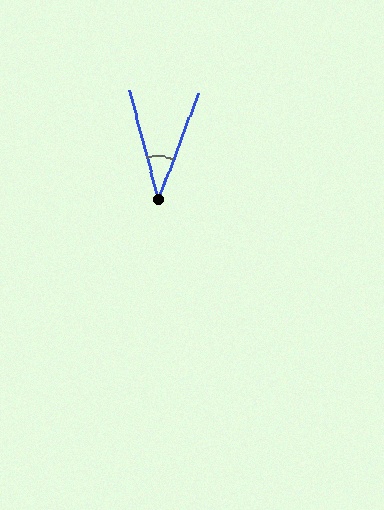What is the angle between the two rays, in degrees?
Approximately 35 degrees.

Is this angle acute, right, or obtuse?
It is acute.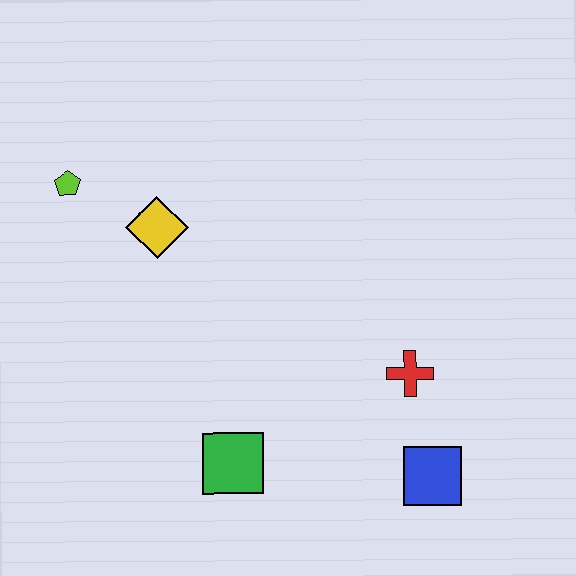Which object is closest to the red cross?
The blue square is closest to the red cross.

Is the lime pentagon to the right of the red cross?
No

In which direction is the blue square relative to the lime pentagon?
The blue square is to the right of the lime pentagon.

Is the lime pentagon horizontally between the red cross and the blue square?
No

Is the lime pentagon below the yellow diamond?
No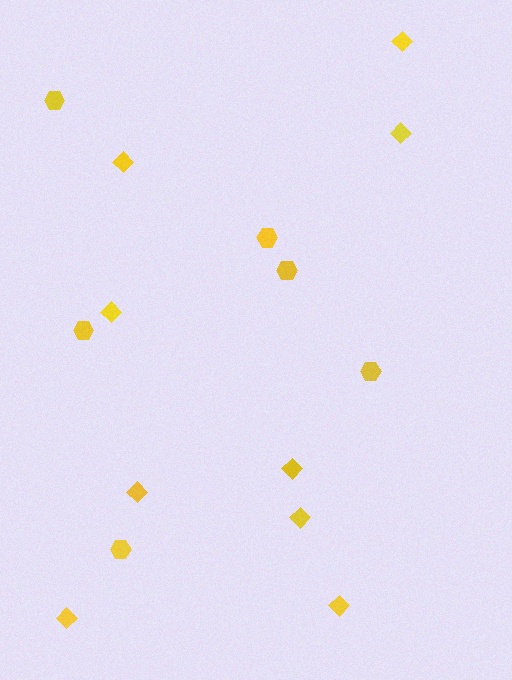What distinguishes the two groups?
There are 2 groups: one group of hexagons (6) and one group of diamonds (9).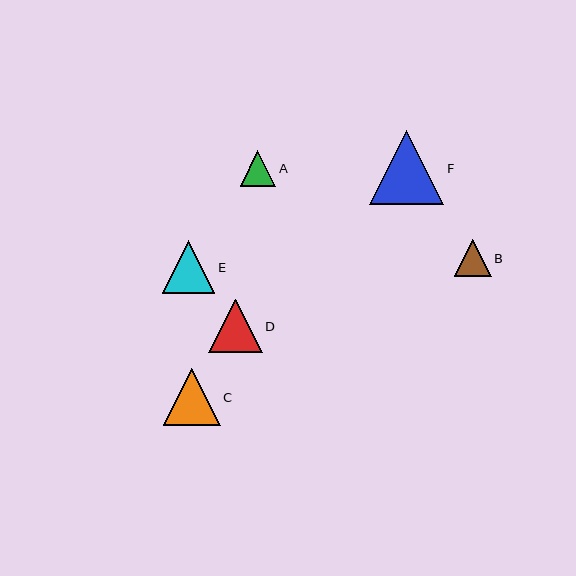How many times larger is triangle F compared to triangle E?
Triangle F is approximately 1.4 times the size of triangle E.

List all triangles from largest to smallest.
From largest to smallest: F, C, D, E, B, A.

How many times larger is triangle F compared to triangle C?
Triangle F is approximately 1.3 times the size of triangle C.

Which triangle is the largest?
Triangle F is the largest with a size of approximately 74 pixels.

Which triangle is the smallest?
Triangle A is the smallest with a size of approximately 36 pixels.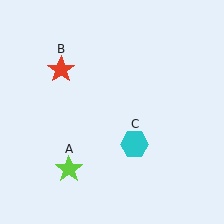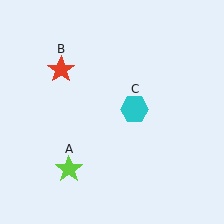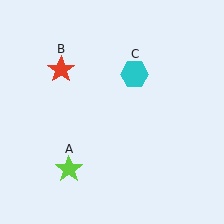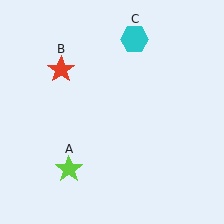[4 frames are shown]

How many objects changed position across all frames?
1 object changed position: cyan hexagon (object C).